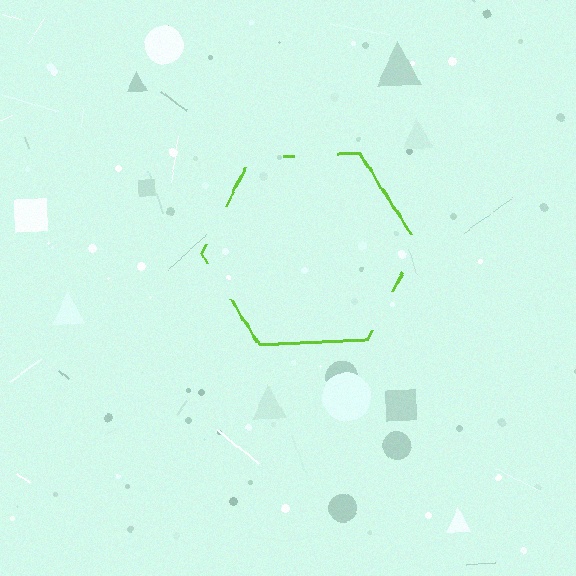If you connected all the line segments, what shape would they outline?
They would outline a hexagon.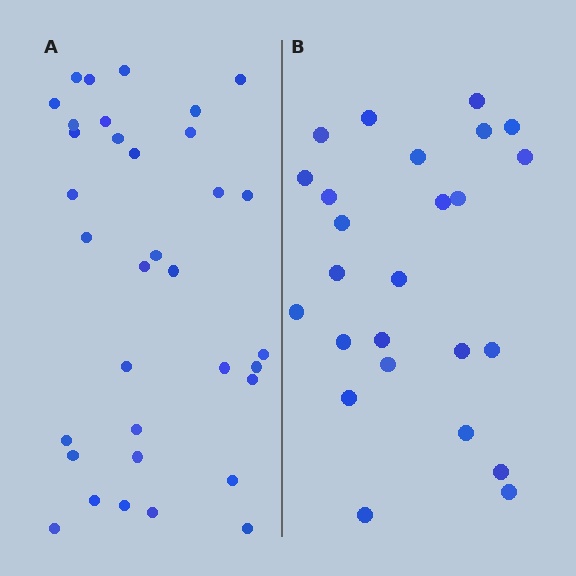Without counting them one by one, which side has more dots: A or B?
Region A (the left region) has more dots.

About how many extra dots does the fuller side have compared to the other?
Region A has roughly 8 or so more dots than region B.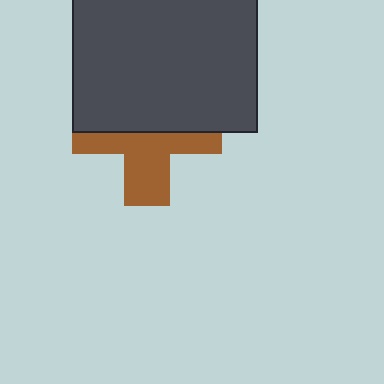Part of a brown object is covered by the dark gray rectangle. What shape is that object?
It is a cross.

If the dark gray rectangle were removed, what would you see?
You would see the complete brown cross.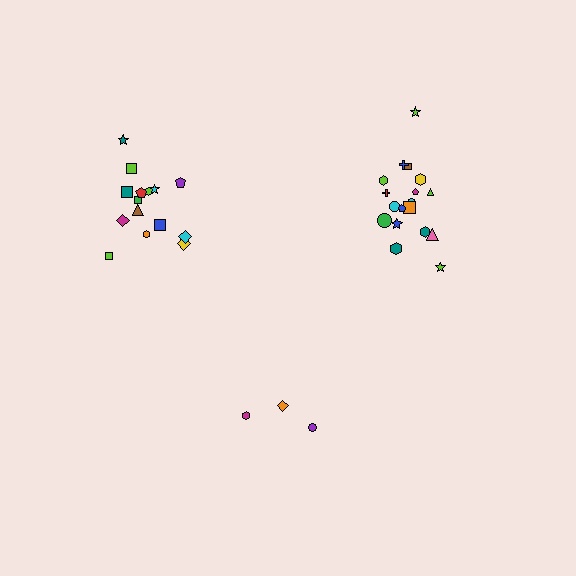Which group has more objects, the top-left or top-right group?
The top-right group.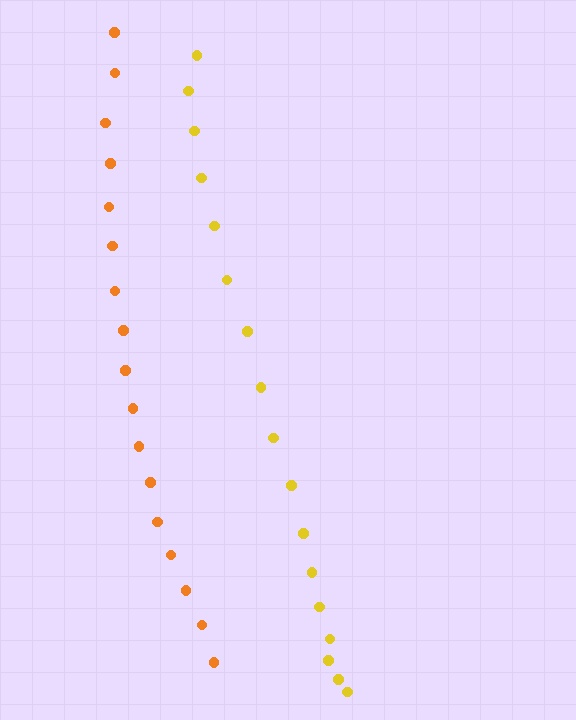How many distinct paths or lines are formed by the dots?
There are 2 distinct paths.